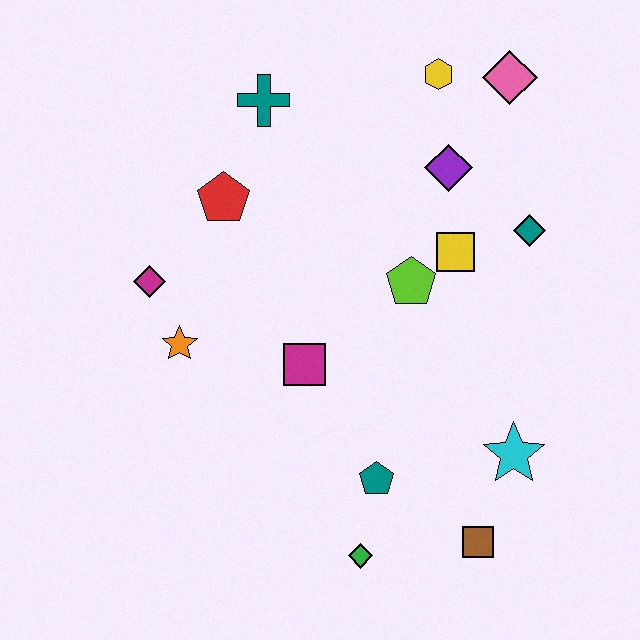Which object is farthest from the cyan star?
The teal cross is farthest from the cyan star.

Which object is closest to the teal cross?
The red pentagon is closest to the teal cross.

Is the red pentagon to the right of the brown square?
No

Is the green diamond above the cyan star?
No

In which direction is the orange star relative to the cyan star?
The orange star is to the left of the cyan star.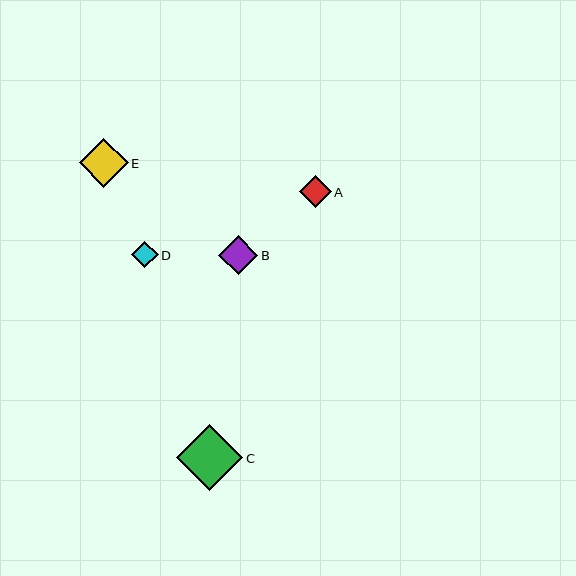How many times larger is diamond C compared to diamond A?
Diamond C is approximately 2.1 times the size of diamond A.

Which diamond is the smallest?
Diamond D is the smallest with a size of approximately 27 pixels.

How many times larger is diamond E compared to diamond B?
Diamond E is approximately 1.3 times the size of diamond B.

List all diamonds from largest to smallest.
From largest to smallest: C, E, B, A, D.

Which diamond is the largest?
Diamond C is the largest with a size of approximately 66 pixels.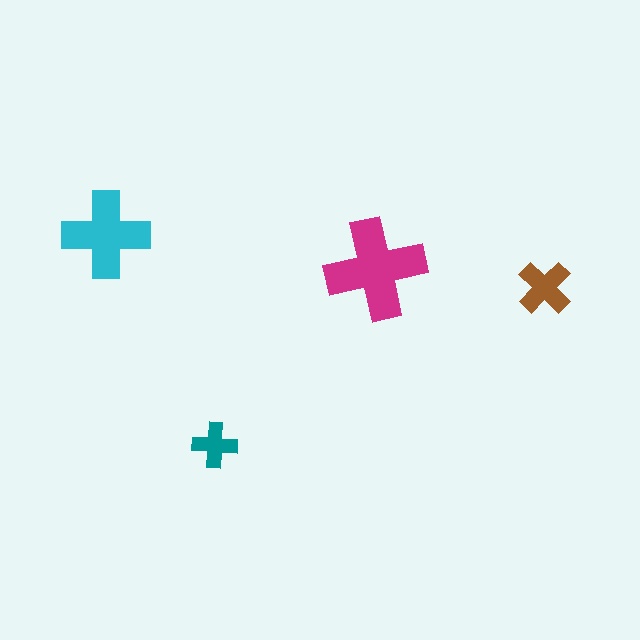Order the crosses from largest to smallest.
the magenta one, the cyan one, the brown one, the teal one.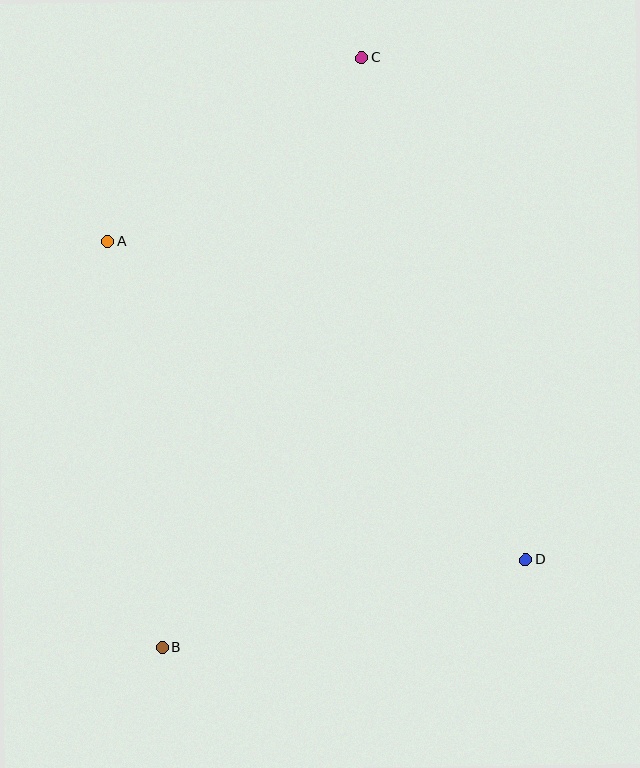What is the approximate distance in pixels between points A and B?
The distance between A and B is approximately 410 pixels.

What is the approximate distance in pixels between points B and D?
The distance between B and D is approximately 374 pixels.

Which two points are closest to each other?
Points A and C are closest to each other.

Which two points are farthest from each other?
Points B and C are farthest from each other.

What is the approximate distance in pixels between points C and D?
The distance between C and D is approximately 528 pixels.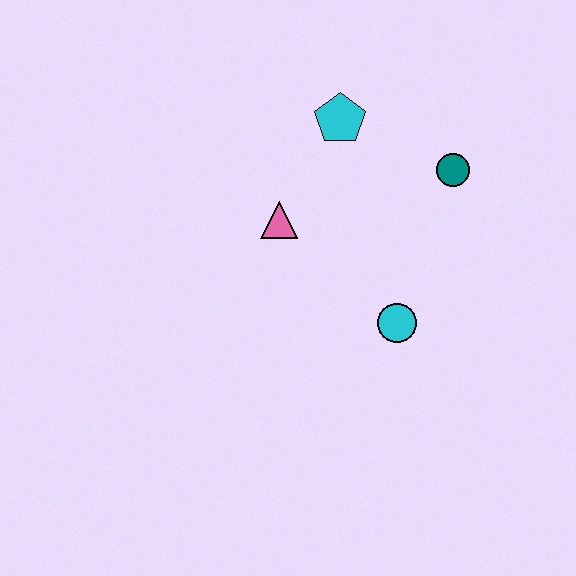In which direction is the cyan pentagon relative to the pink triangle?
The cyan pentagon is above the pink triangle.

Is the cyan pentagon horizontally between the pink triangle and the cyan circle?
Yes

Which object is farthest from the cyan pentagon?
The cyan circle is farthest from the cyan pentagon.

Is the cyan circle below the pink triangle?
Yes